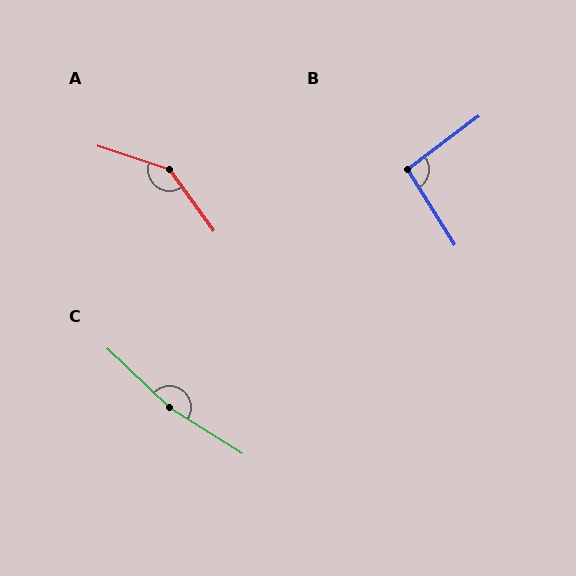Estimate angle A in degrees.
Approximately 144 degrees.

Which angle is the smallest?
B, at approximately 95 degrees.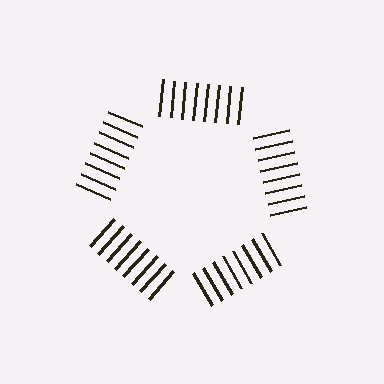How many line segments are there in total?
40 — 8 along each of the 5 edges.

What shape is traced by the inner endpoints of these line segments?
An illusory pentagon — the line segments terminate on its edges but no continuous stroke is drawn.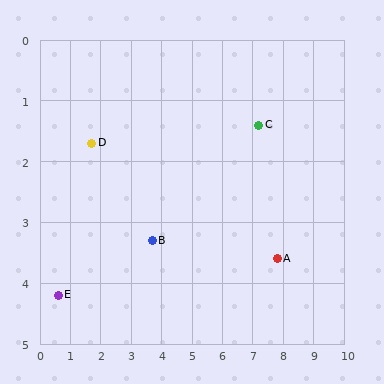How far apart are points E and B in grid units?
Points E and B are about 3.2 grid units apart.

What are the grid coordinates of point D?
Point D is at approximately (1.7, 1.7).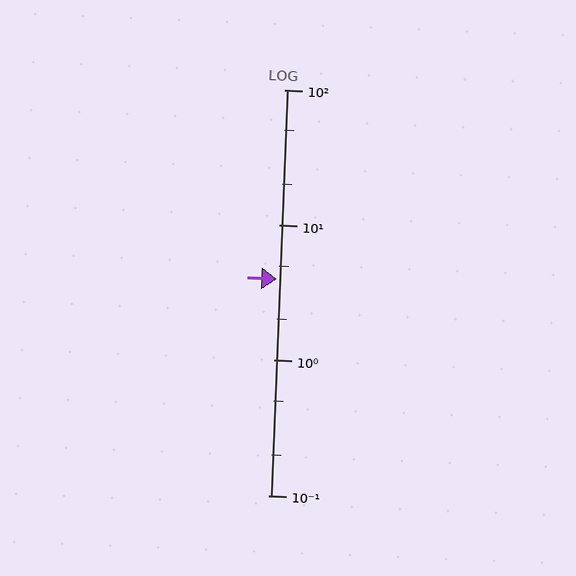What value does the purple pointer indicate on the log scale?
The pointer indicates approximately 4.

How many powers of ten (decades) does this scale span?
The scale spans 3 decades, from 0.1 to 100.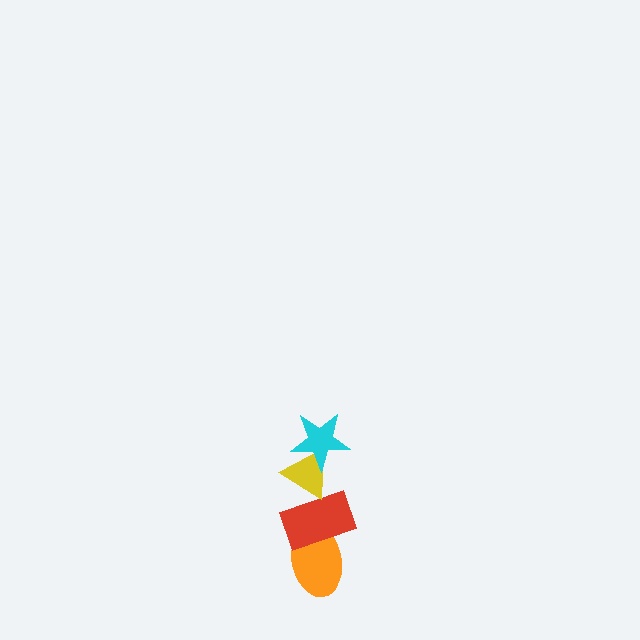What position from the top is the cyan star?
The cyan star is 1st from the top.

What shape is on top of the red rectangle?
The yellow triangle is on top of the red rectangle.